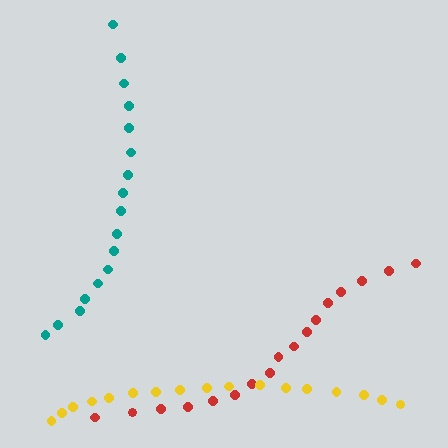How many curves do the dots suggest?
There are 3 distinct paths.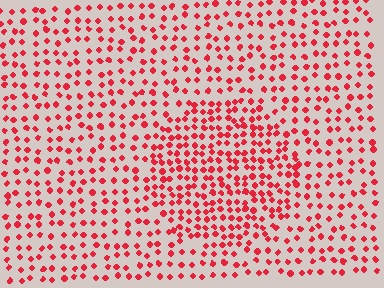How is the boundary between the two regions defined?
The boundary is defined by a change in element density (approximately 1.7x ratio). All elements are the same color, size, and shape.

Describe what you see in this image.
The image contains small red elements arranged at two different densities. A circle-shaped region is visible where the elements are more densely packed than the surrounding area.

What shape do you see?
I see a circle.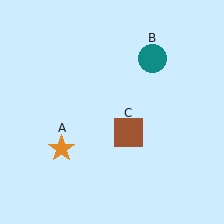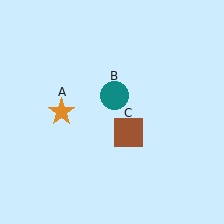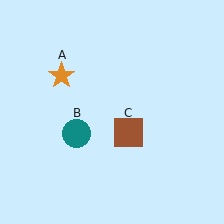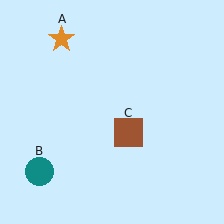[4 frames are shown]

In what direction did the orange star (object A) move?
The orange star (object A) moved up.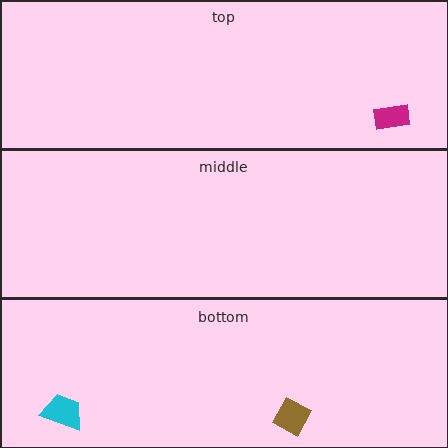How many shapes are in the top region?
1.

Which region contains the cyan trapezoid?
The bottom region.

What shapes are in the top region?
The magenta rectangle.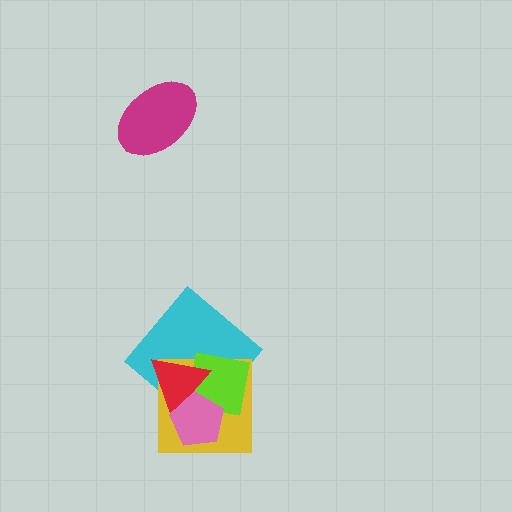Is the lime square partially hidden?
Yes, it is partially covered by another shape.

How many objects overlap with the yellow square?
4 objects overlap with the yellow square.